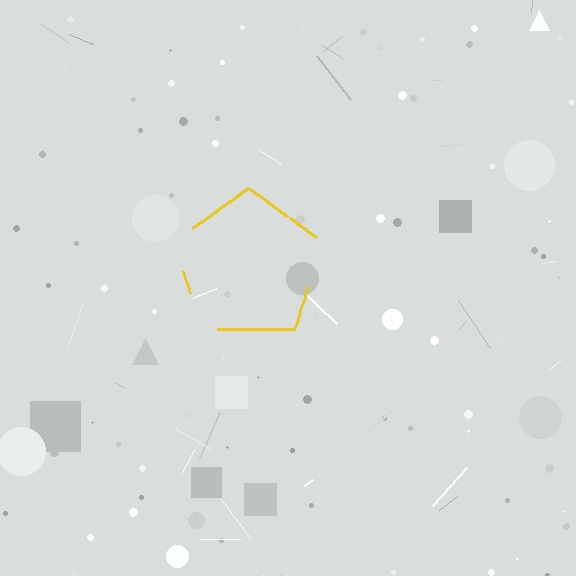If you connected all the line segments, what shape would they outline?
They would outline a pentagon.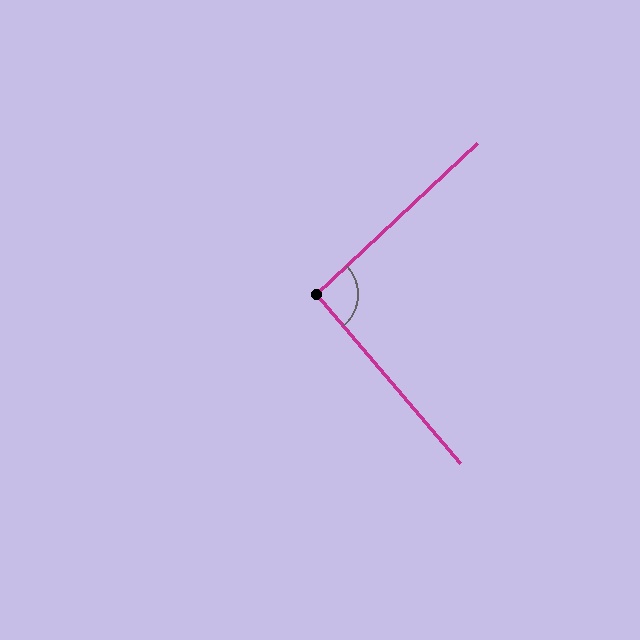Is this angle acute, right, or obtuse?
It is approximately a right angle.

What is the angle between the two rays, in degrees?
Approximately 93 degrees.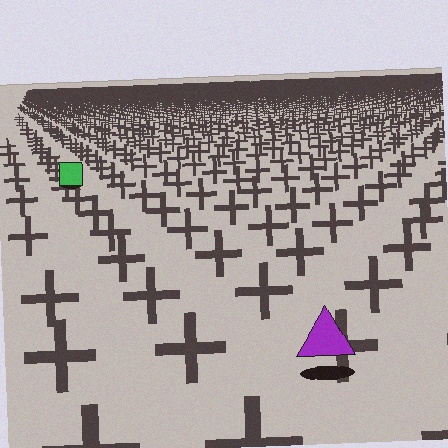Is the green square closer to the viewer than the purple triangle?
No. The purple triangle is closer — you can tell from the texture gradient: the ground texture is coarser near it.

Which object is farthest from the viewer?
The green square is farthest from the viewer. It appears smaller and the ground texture around it is denser.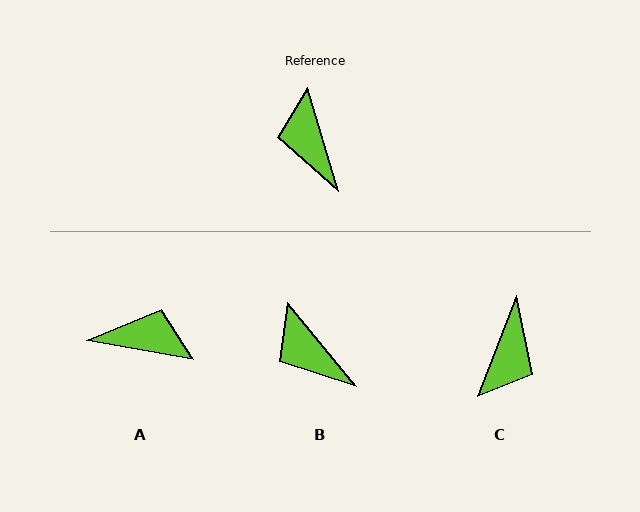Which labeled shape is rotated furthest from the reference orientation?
C, about 143 degrees away.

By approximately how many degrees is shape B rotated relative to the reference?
Approximately 23 degrees counter-clockwise.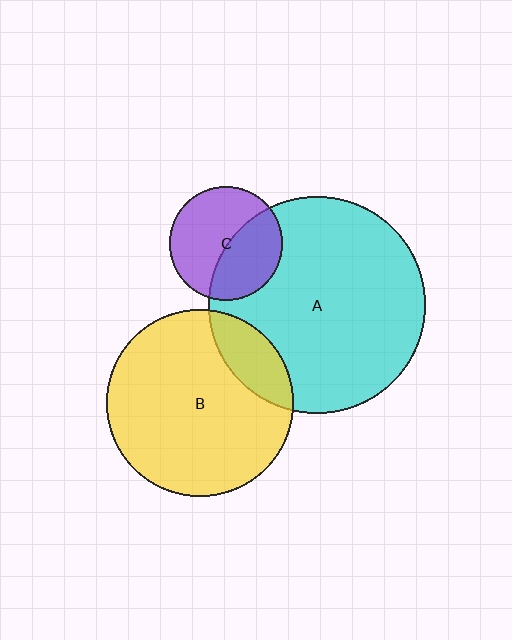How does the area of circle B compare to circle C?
Approximately 2.7 times.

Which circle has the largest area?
Circle A (cyan).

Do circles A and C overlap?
Yes.